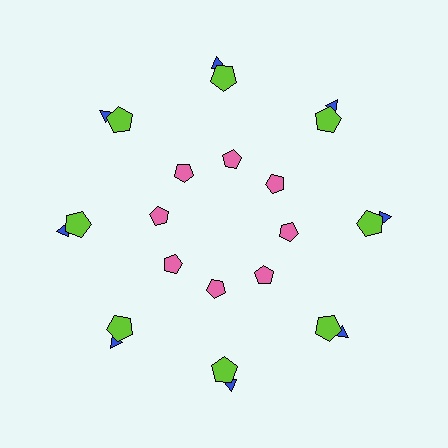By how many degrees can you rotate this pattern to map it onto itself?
The pattern maps onto itself every 45 degrees of rotation.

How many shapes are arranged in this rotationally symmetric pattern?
There are 24 shapes, arranged in 8 groups of 3.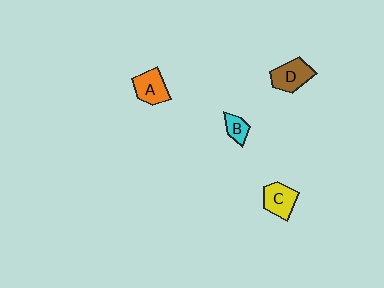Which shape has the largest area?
Shape D (brown).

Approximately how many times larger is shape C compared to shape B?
Approximately 1.7 times.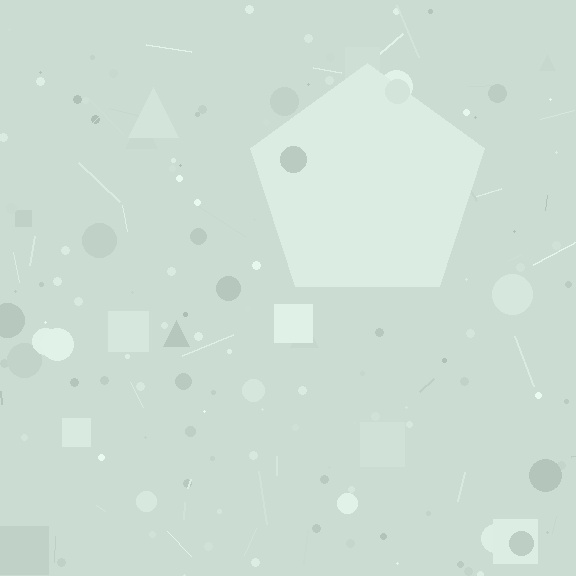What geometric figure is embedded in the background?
A pentagon is embedded in the background.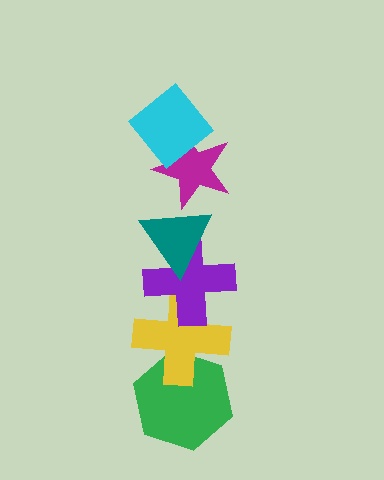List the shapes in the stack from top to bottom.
From top to bottom: the cyan diamond, the magenta star, the teal triangle, the purple cross, the yellow cross, the green hexagon.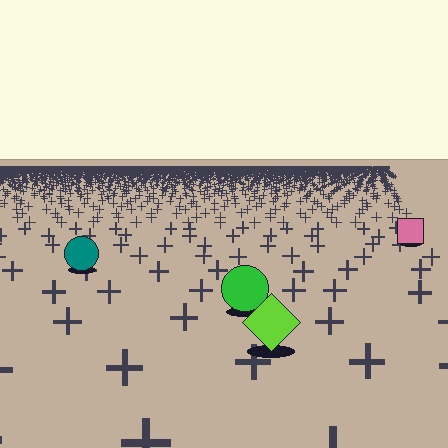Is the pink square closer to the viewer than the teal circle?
No. The teal circle is closer — you can tell from the texture gradient: the ground texture is coarser near it.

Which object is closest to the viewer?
The lime diamond is closest. The texture marks near it are larger and more spread out.